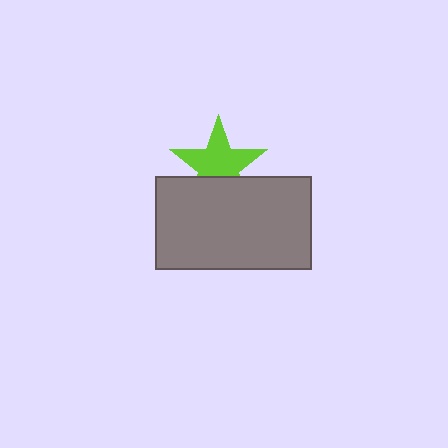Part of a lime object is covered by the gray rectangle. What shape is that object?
It is a star.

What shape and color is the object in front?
The object in front is a gray rectangle.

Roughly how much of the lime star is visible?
Most of it is visible (roughly 68%).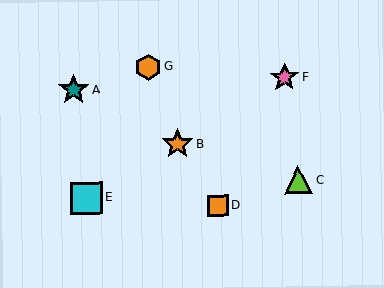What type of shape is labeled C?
Shape C is a lime triangle.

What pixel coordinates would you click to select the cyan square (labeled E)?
Click at (86, 198) to select the cyan square E.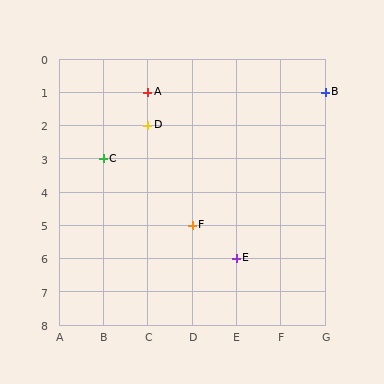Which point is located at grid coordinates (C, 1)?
Point A is at (C, 1).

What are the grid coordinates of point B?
Point B is at grid coordinates (G, 1).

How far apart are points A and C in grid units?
Points A and C are 1 column and 2 rows apart (about 2.2 grid units diagonally).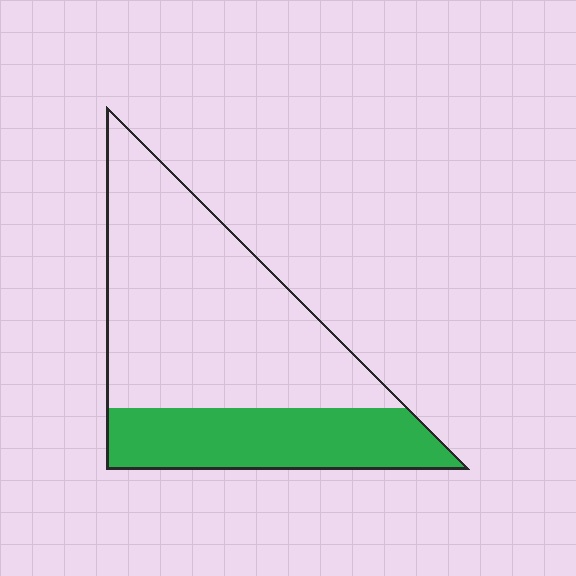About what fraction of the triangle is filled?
About one third (1/3).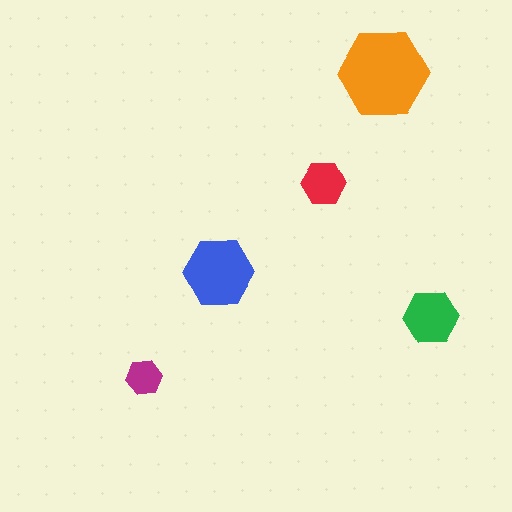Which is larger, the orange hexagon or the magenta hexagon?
The orange one.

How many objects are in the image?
There are 5 objects in the image.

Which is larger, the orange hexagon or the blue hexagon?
The orange one.